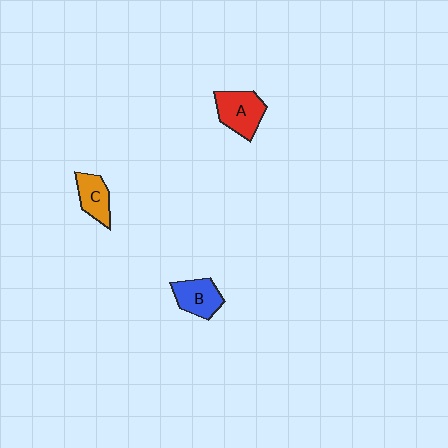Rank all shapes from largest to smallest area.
From largest to smallest: A (red), B (blue), C (orange).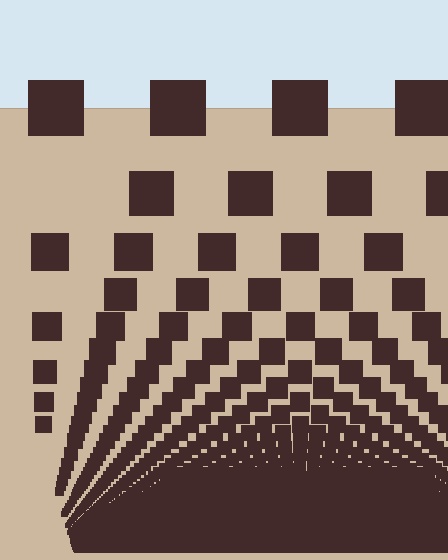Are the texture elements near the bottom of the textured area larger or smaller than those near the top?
Smaller. The gradient is inverted — elements near the bottom are smaller and denser.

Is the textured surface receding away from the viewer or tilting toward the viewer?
The surface appears to tilt toward the viewer. Texture elements get larger and sparser toward the top.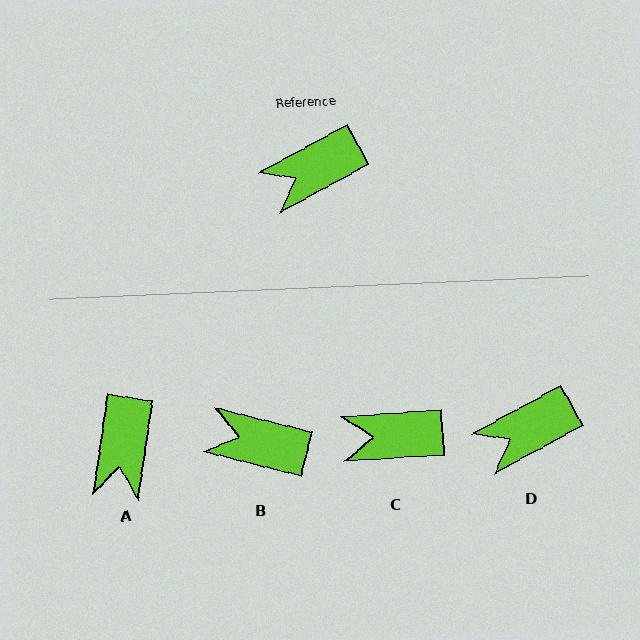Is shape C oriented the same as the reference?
No, it is off by about 25 degrees.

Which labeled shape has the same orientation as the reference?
D.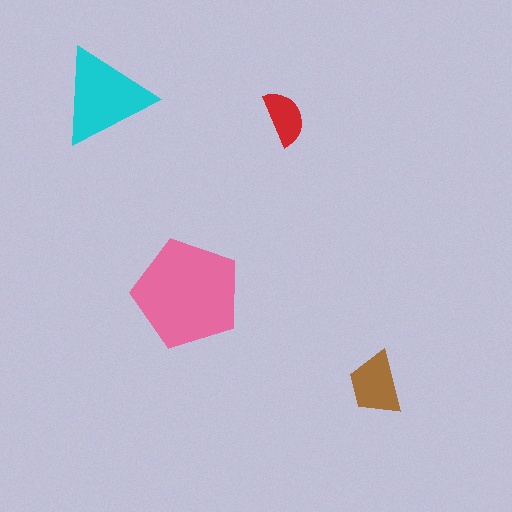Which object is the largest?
The pink pentagon.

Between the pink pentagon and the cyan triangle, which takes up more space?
The pink pentagon.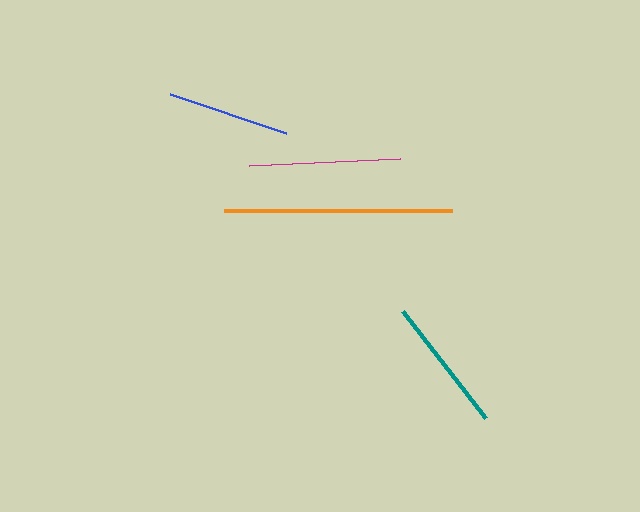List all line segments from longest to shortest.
From longest to shortest: orange, magenta, teal, blue.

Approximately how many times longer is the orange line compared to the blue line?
The orange line is approximately 1.9 times the length of the blue line.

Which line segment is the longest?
The orange line is the longest at approximately 227 pixels.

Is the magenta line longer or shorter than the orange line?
The orange line is longer than the magenta line.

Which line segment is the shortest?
The blue line is the shortest at approximately 122 pixels.